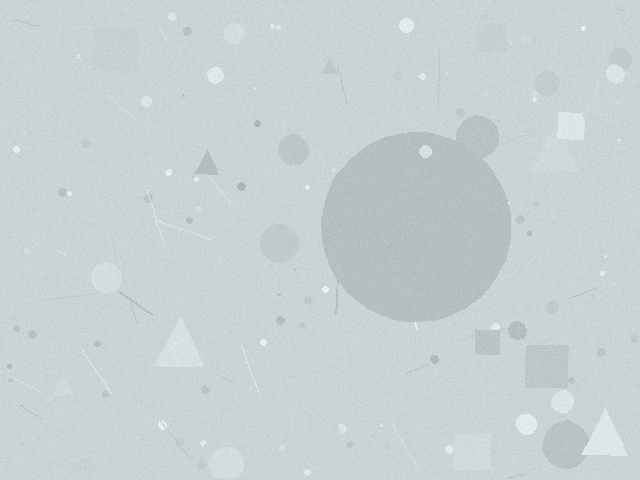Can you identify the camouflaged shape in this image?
The camouflaged shape is a circle.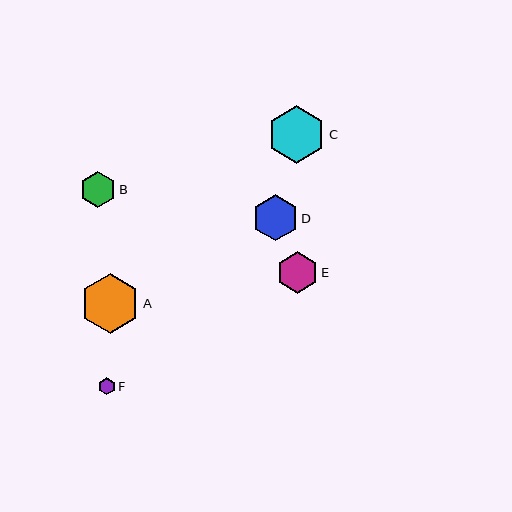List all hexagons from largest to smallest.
From largest to smallest: A, C, D, E, B, F.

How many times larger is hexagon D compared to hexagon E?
Hexagon D is approximately 1.1 times the size of hexagon E.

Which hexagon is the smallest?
Hexagon F is the smallest with a size of approximately 17 pixels.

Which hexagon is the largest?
Hexagon A is the largest with a size of approximately 60 pixels.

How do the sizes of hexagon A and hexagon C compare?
Hexagon A and hexagon C are approximately the same size.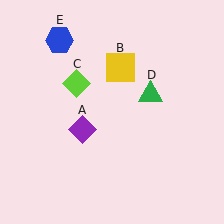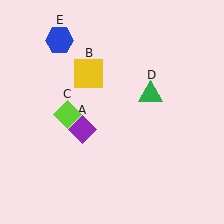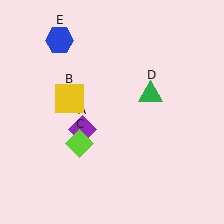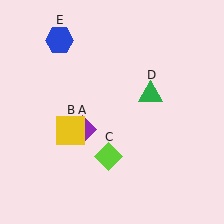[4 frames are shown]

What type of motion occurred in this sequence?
The yellow square (object B), lime diamond (object C) rotated counterclockwise around the center of the scene.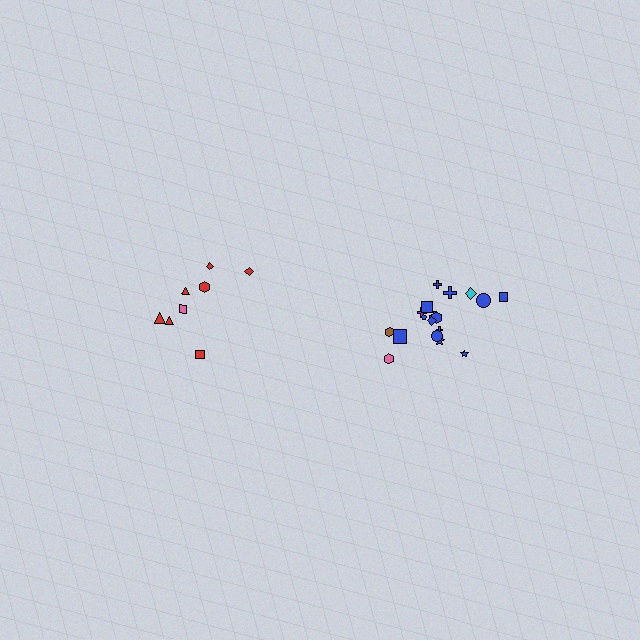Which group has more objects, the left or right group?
The right group.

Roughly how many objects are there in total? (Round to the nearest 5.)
Roughly 25 objects in total.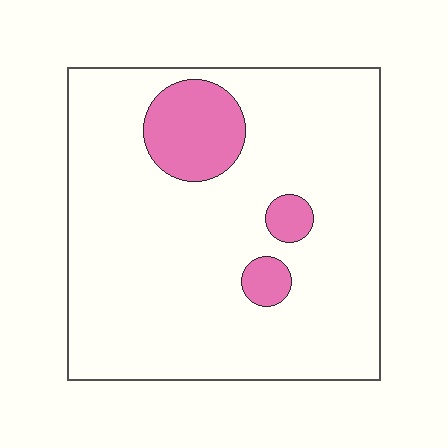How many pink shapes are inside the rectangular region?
3.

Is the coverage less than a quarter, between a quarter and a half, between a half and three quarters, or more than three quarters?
Less than a quarter.